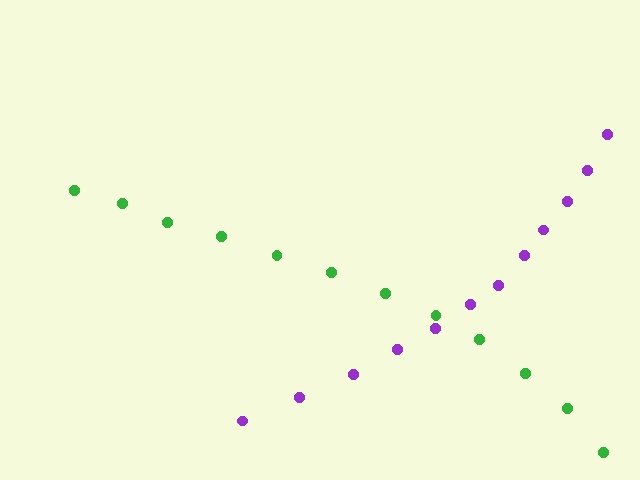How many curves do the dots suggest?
There are 2 distinct paths.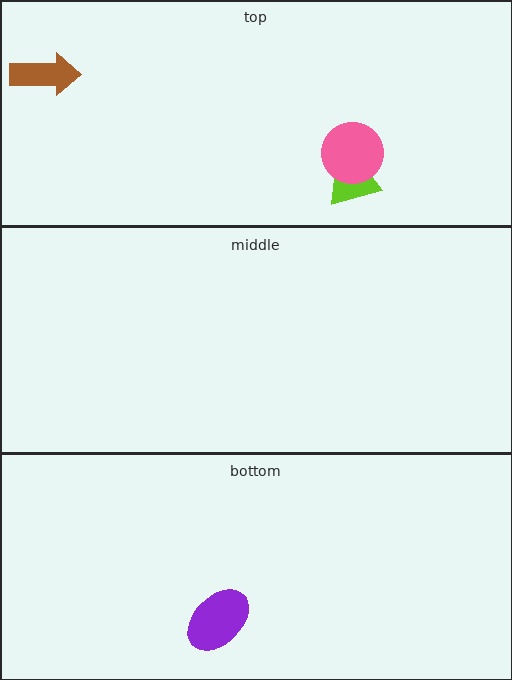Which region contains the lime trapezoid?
The top region.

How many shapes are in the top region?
3.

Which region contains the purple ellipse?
The bottom region.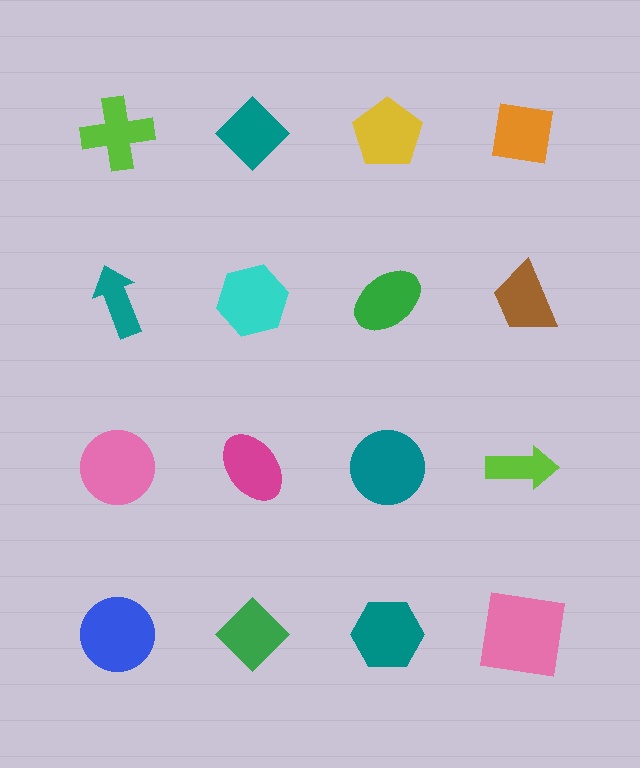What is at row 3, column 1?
A pink circle.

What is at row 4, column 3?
A teal hexagon.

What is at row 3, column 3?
A teal circle.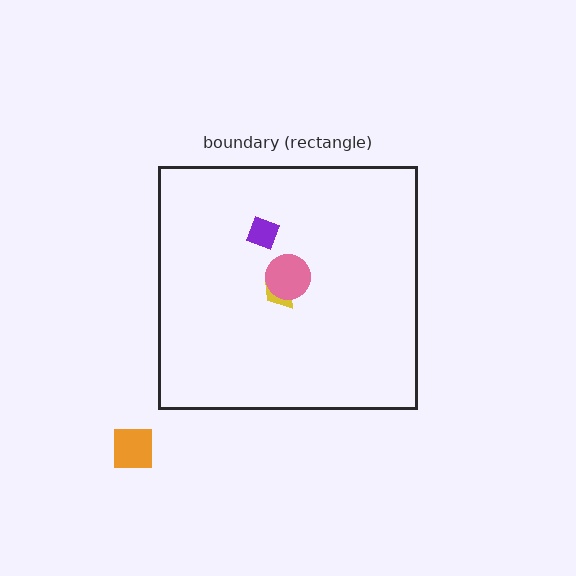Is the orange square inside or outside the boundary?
Outside.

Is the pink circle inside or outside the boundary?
Inside.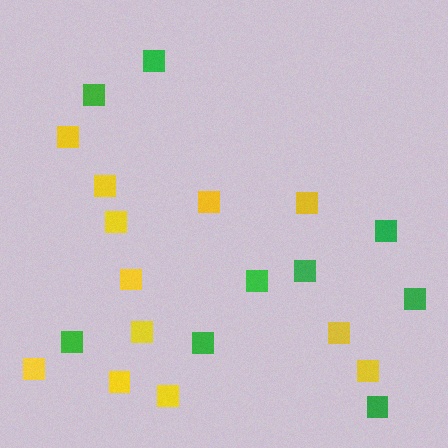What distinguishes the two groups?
There are 2 groups: one group of green squares (9) and one group of yellow squares (12).